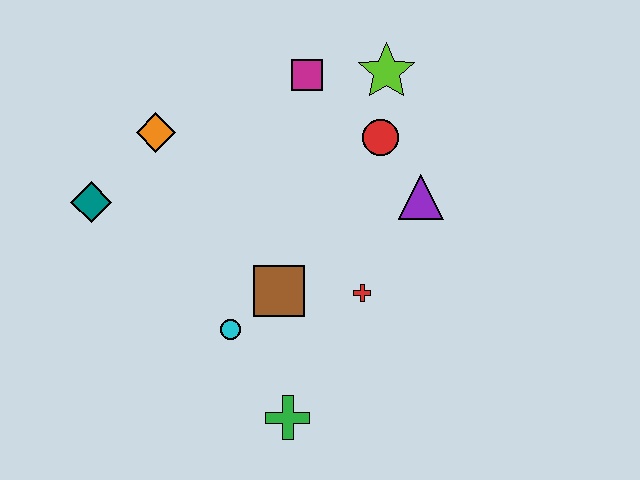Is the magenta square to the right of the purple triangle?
No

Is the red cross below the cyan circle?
No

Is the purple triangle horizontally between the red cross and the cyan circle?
No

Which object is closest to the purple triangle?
The red circle is closest to the purple triangle.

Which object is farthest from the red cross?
The teal diamond is farthest from the red cross.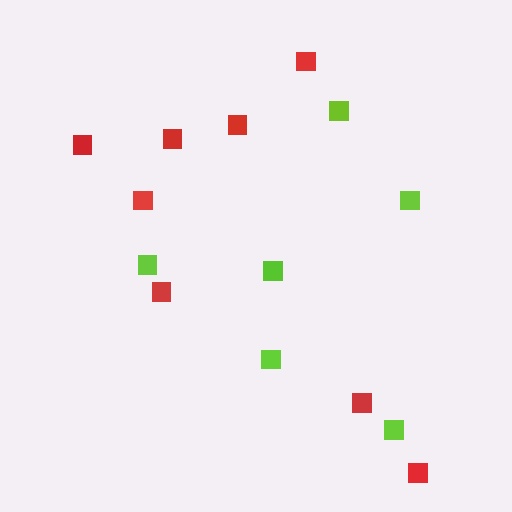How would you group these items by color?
There are 2 groups: one group of red squares (8) and one group of lime squares (6).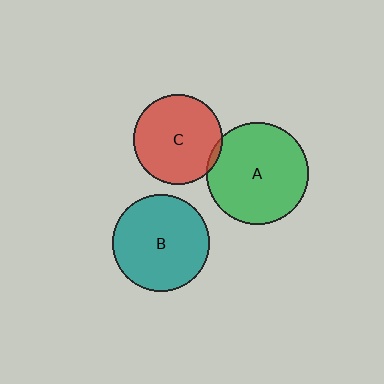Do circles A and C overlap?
Yes.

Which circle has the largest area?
Circle A (green).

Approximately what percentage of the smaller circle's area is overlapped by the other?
Approximately 5%.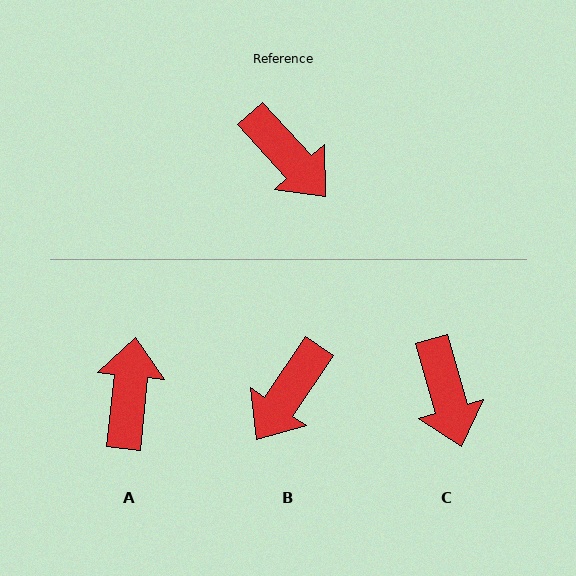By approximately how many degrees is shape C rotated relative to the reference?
Approximately 27 degrees clockwise.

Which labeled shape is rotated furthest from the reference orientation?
A, about 132 degrees away.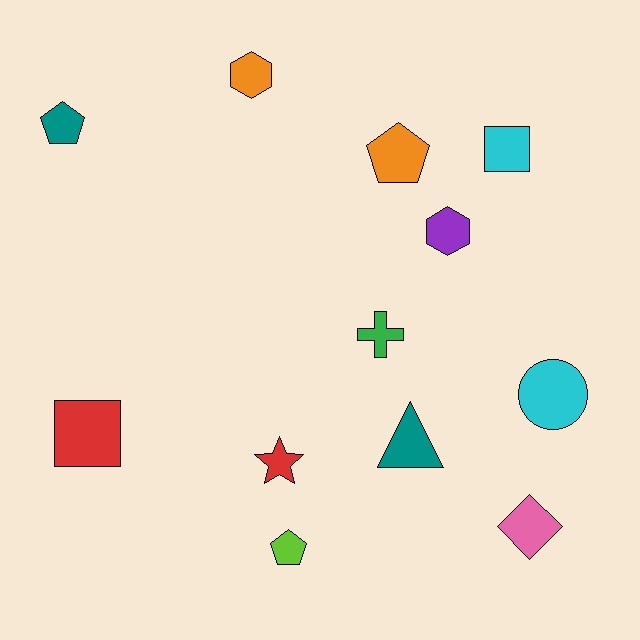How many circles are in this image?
There is 1 circle.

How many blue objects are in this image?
There are no blue objects.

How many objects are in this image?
There are 12 objects.